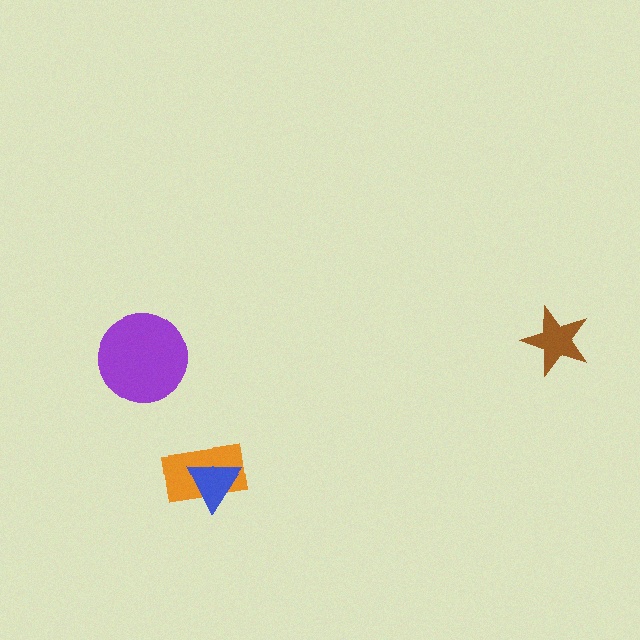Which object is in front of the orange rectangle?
The blue triangle is in front of the orange rectangle.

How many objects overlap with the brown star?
0 objects overlap with the brown star.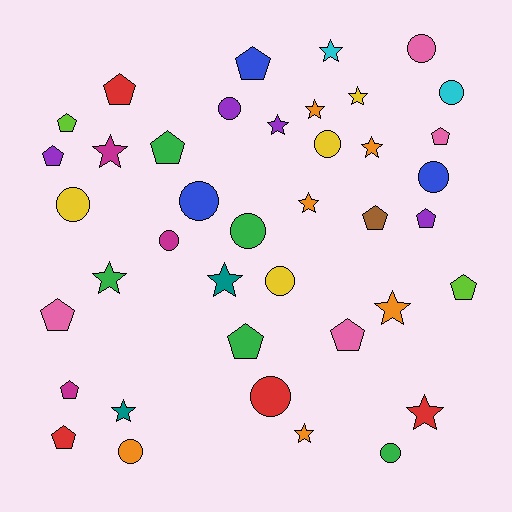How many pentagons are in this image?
There are 14 pentagons.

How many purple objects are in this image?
There are 4 purple objects.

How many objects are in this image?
There are 40 objects.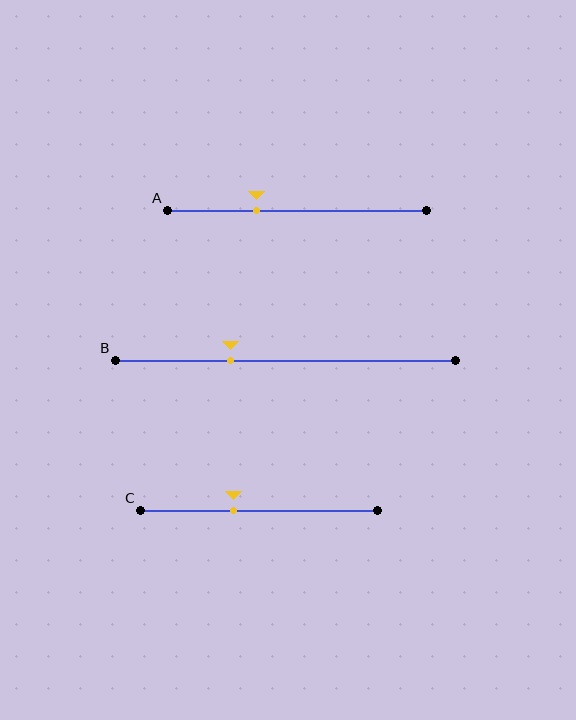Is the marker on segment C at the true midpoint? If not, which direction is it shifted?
No, the marker on segment C is shifted to the left by about 11% of the segment length.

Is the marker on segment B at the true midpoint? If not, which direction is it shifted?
No, the marker on segment B is shifted to the left by about 16% of the segment length.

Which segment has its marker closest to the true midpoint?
Segment C has its marker closest to the true midpoint.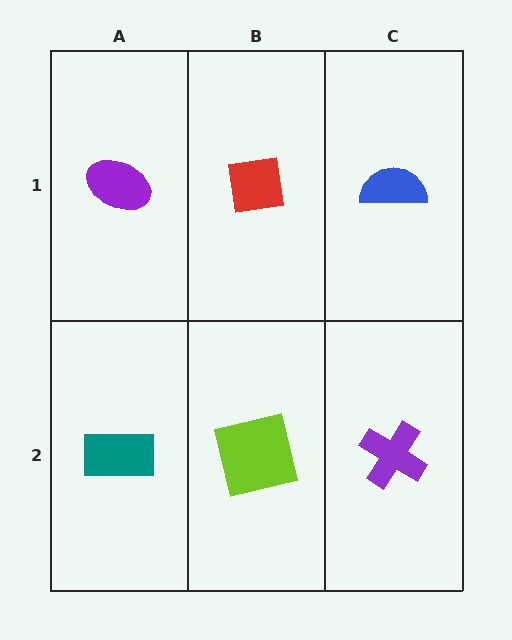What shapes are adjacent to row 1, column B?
A lime square (row 2, column B), a purple ellipse (row 1, column A), a blue semicircle (row 1, column C).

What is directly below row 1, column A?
A teal rectangle.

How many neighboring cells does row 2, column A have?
2.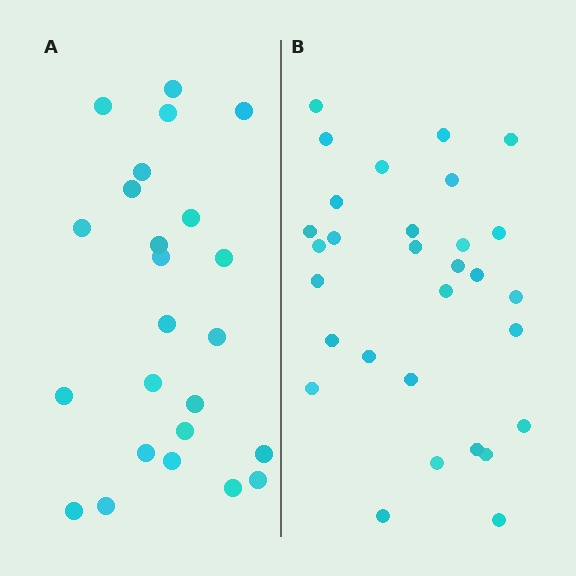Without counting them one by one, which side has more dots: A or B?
Region B (the right region) has more dots.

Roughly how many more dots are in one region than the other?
Region B has about 6 more dots than region A.